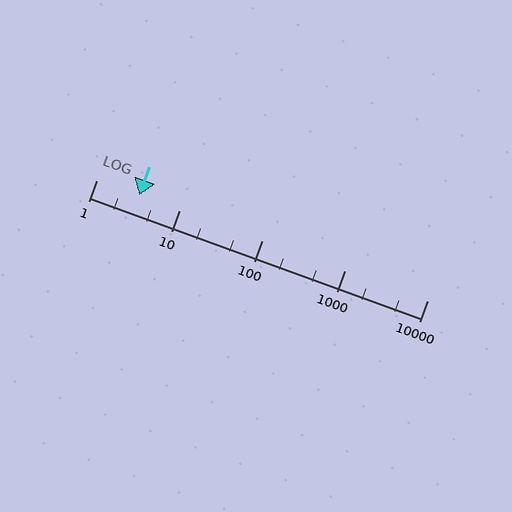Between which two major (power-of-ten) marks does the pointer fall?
The pointer is between 1 and 10.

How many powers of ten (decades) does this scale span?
The scale spans 4 decades, from 1 to 10000.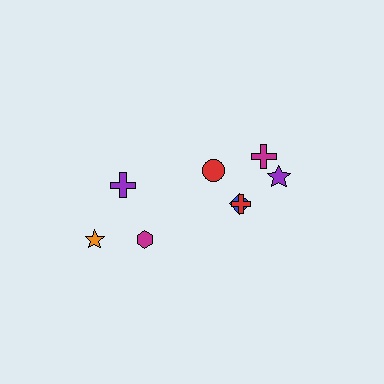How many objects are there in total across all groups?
There are 8 objects.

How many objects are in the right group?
There are 5 objects.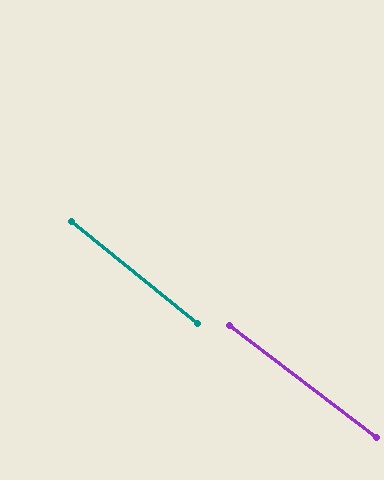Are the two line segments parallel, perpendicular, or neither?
Parallel — their directions differ by only 1.5°.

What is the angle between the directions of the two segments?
Approximately 2 degrees.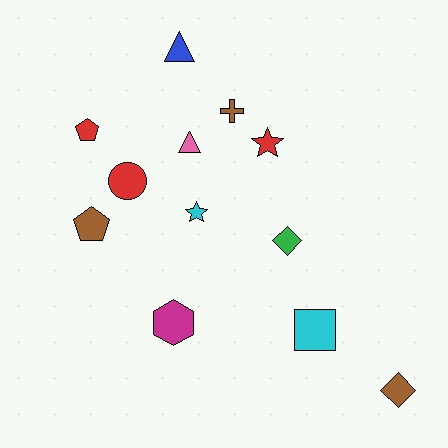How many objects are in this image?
There are 12 objects.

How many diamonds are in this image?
There are 2 diamonds.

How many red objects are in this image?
There are 3 red objects.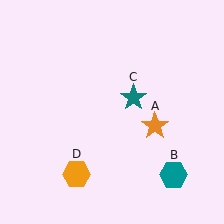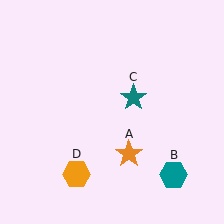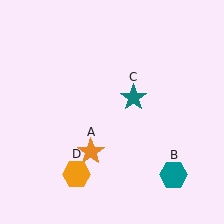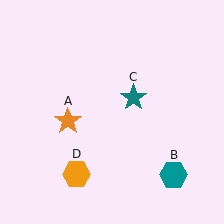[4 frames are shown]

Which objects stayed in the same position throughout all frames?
Teal hexagon (object B) and teal star (object C) and orange hexagon (object D) remained stationary.